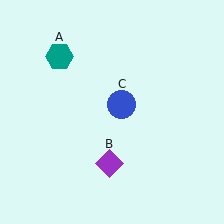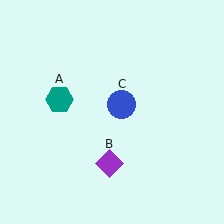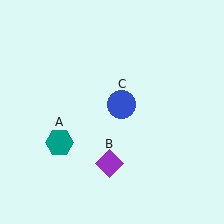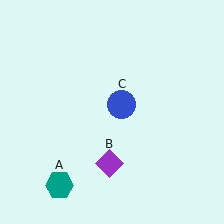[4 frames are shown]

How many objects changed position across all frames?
1 object changed position: teal hexagon (object A).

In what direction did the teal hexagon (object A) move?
The teal hexagon (object A) moved down.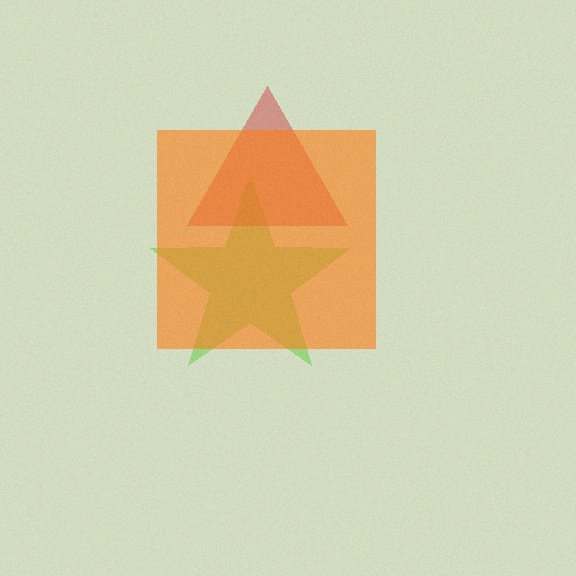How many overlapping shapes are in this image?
There are 3 overlapping shapes in the image.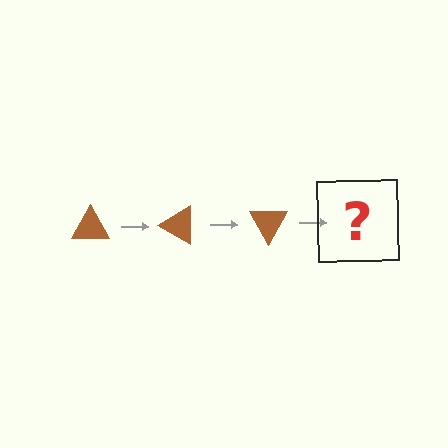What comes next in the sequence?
The next element should be a brown triangle rotated 90 degrees.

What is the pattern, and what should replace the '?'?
The pattern is that the triangle rotates 30 degrees each step. The '?' should be a brown triangle rotated 90 degrees.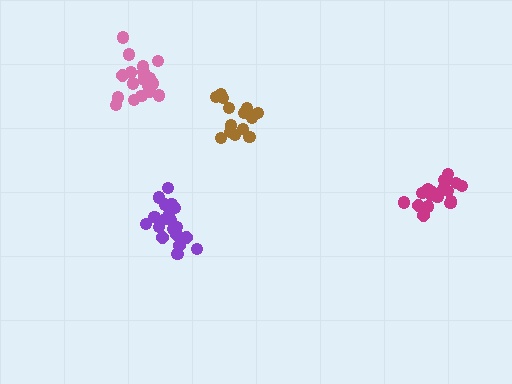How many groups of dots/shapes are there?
There are 4 groups.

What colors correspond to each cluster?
The clusters are colored: brown, pink, magenta, purple.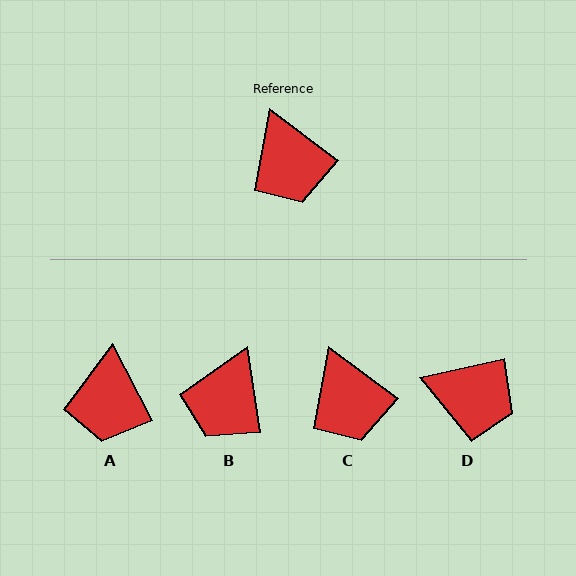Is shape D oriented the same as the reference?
No, it is off by about 49 degrees.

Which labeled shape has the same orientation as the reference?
C.